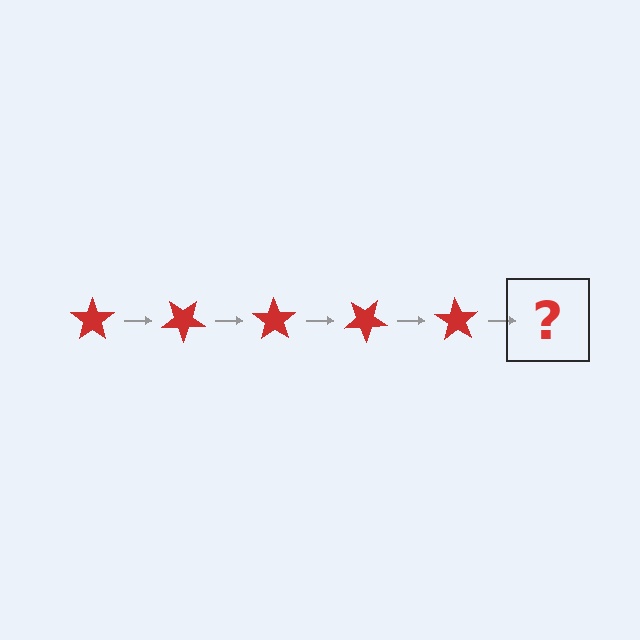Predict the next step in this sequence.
The next step is a red star rotated 175 degrees.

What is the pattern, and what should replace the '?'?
The pattern is that the star rotates 35 degrees each step. The '?' should be a red star rotated 175 degrees.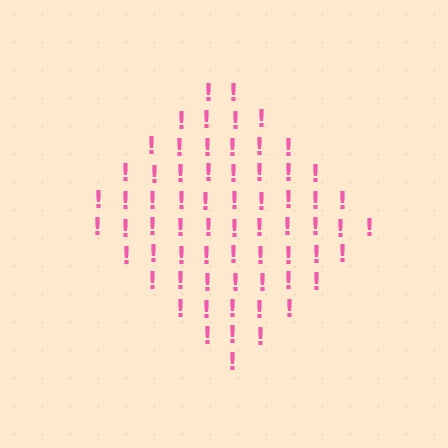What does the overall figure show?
The overall figure shows a diamond.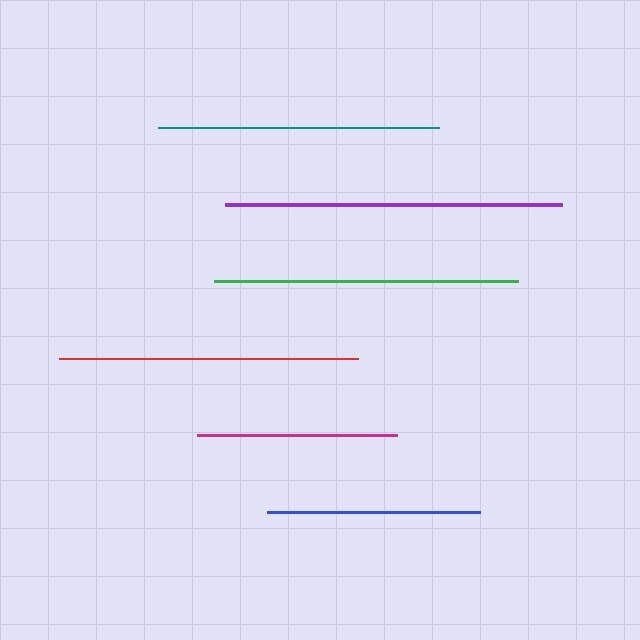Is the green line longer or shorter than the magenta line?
The green line is longer than the magenta line.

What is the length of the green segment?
The green segment is approximately 304 pixels long.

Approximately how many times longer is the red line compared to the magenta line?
The red line is approximately 1.5 times the length of the magenta line.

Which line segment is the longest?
The purple line is the longest at approximately 337 pixels.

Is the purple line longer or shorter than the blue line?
The purple line is longer than the blue line.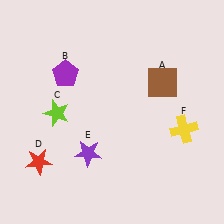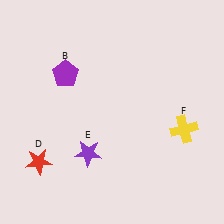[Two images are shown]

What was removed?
The brown square (A), the lime star (C) were removed in Image 2.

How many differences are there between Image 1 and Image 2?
There are 2 differences between the two images.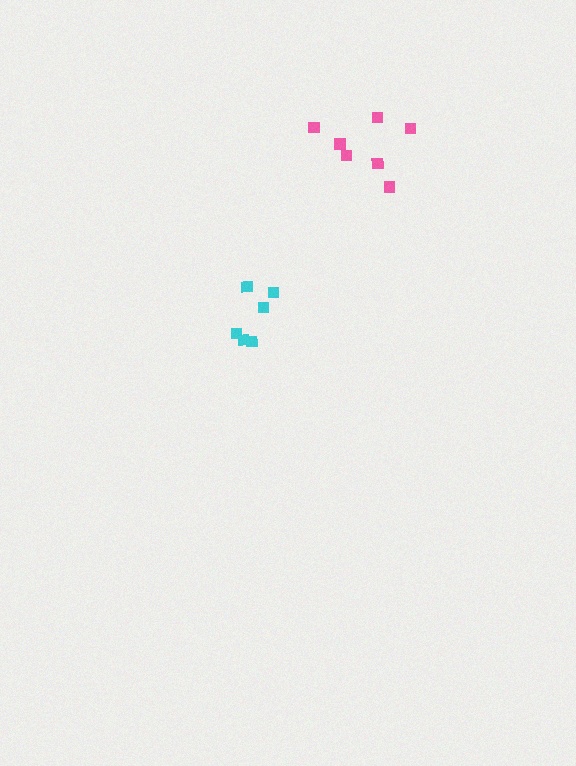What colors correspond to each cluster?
The clusters are colored: pink, cyan.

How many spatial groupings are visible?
There are 2 spatial groupings.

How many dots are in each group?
Group 1: 7 dots, Group 2: 6 dots (13 total).